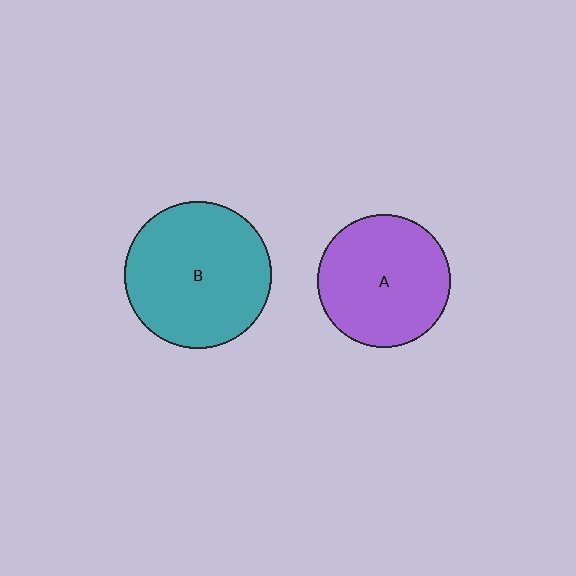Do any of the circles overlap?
No, none of the circles overlap.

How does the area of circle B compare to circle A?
Approximately 1.2 times.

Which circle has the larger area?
Circle B (teal).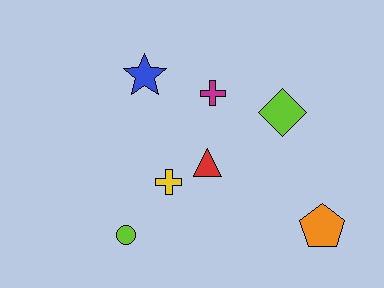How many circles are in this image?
There is 1 circle.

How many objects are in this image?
There are 7 objects.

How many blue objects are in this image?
There is 1 blue object.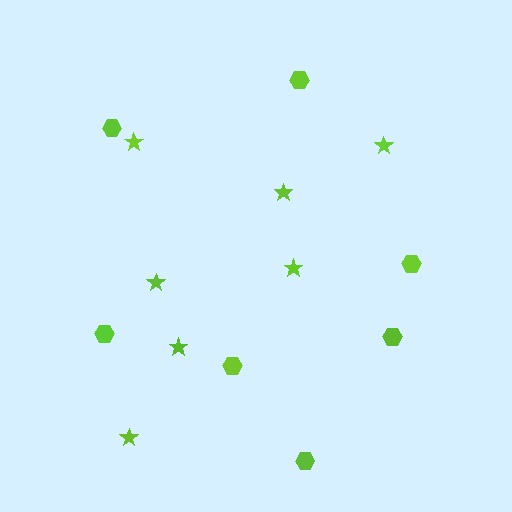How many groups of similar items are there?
There are 2 groups: one group of stars (7) and one group of hexagons (7).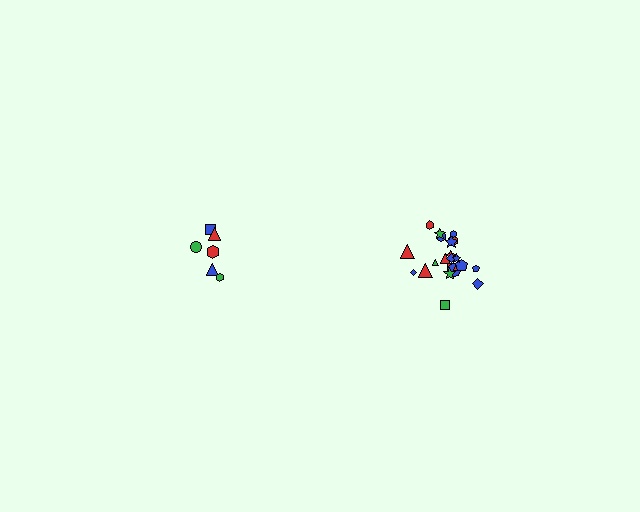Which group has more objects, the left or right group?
The right group.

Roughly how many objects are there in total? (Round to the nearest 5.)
Roughly 30 objects in total.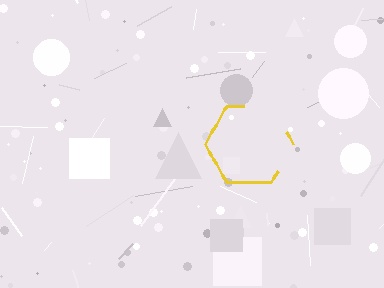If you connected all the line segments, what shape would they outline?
They would outline a hexagon.